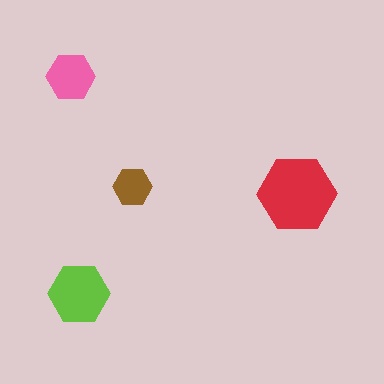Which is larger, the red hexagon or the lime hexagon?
The red one.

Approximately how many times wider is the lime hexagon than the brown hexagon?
About 1.5 times wider.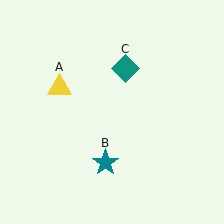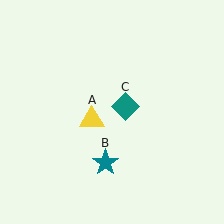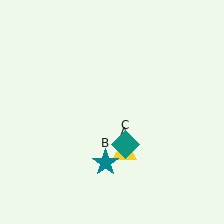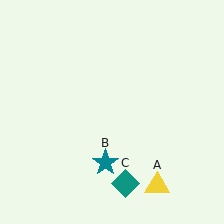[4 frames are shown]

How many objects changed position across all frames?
2 objects changed position: yellow triangle (object A), teal diamond (object C).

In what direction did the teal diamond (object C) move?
The teal diamond (object C) moved down.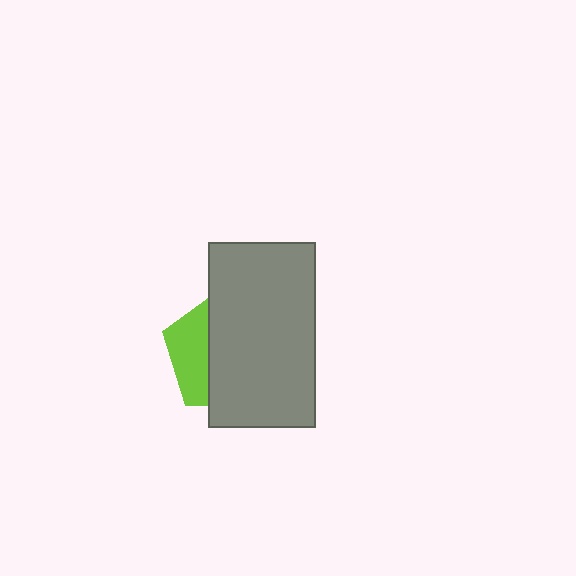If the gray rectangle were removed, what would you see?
You would see the complete lime pentagon.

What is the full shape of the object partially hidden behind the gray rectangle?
The partially hidden object is a lime pentagon.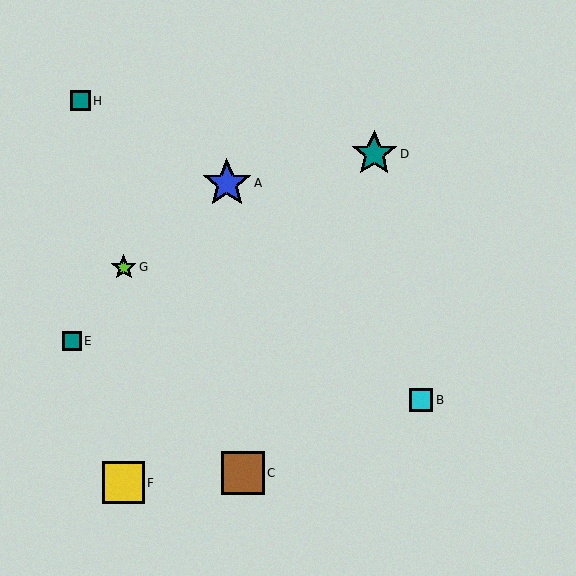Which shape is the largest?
The blue star (labeled A) is the largest.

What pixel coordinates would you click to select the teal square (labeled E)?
Click at (72, 341) to select the teal square E.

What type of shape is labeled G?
Shape G is a lime star.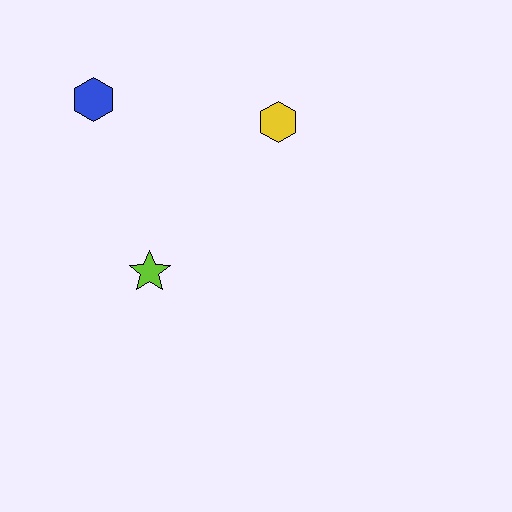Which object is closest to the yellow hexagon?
The blue hexagon is closest to the yellow hexagon.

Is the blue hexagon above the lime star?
Yes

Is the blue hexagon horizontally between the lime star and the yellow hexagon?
No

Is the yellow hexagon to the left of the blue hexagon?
No